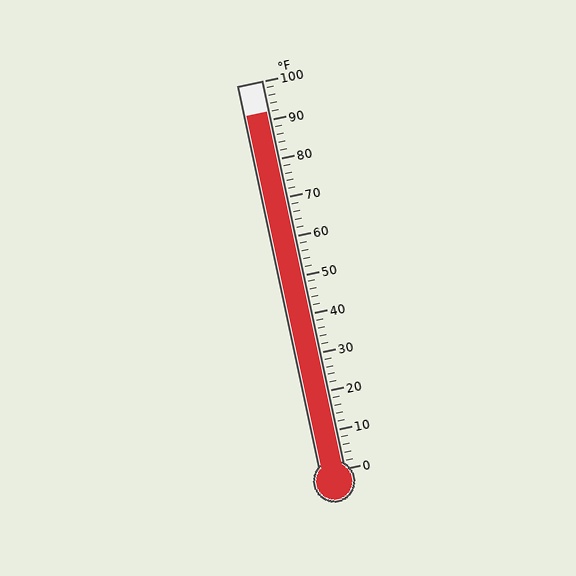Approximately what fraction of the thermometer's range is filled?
The thermometer is filled to approximately 90% of its range.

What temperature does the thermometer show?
The thermometer shows approximately 92°F.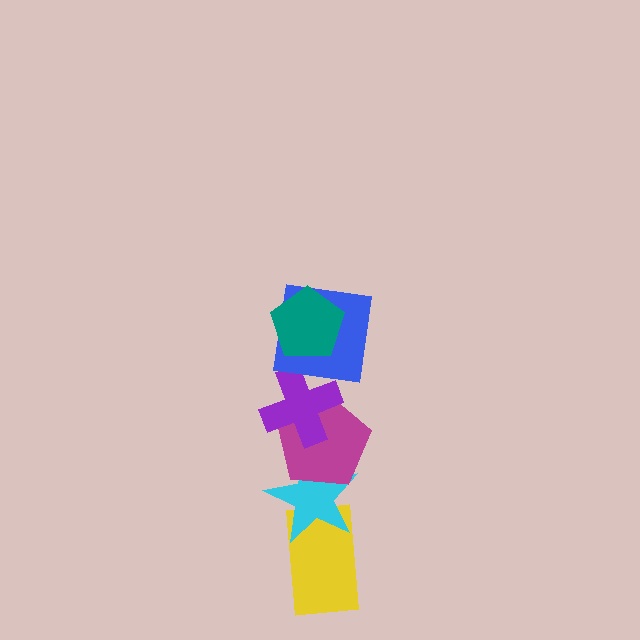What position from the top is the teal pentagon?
The teal pentagon is 1st from the top.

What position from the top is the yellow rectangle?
The yellow rectangle is 6th from the top.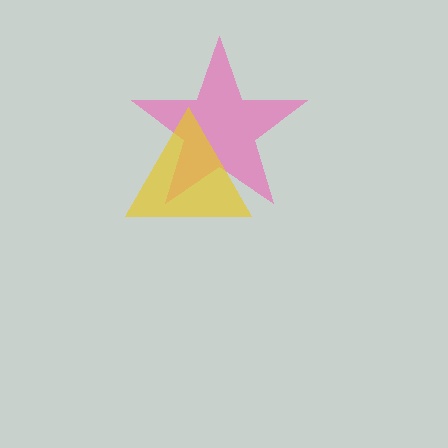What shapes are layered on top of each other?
The layered shapes are: a pink star, a yellow triangle.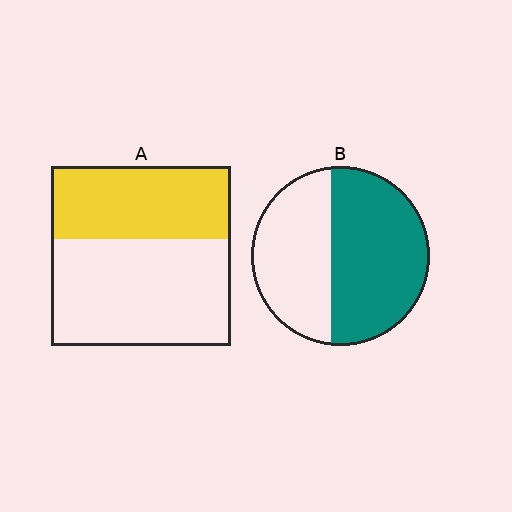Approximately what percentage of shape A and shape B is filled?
A is approximately 40% and B is approximately 55%.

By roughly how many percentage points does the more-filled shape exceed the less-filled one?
By roughly 15 percentage points (B over A).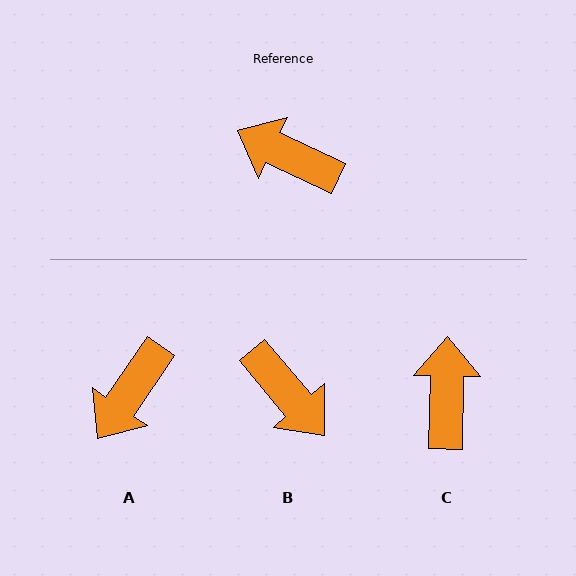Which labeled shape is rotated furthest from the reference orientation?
B, about 155 degrees away.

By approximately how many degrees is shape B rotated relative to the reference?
Approximately 155 degrees counter-clockwise.